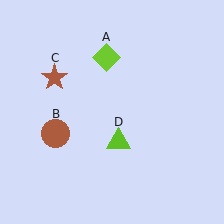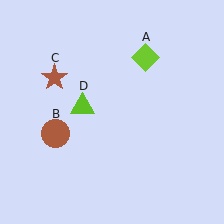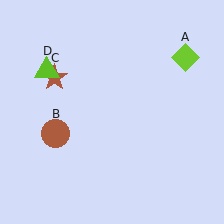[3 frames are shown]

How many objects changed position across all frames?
2 objects changed position: lime diamond (object A), lime triangle (object D).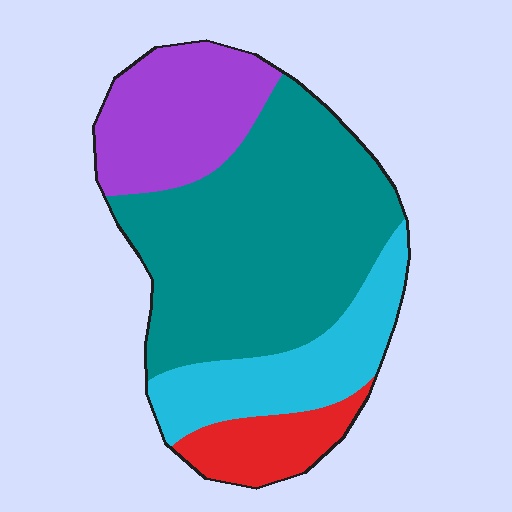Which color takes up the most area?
Teal, at roughly 50%.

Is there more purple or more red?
Purple.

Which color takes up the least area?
Red, at roughly 10%.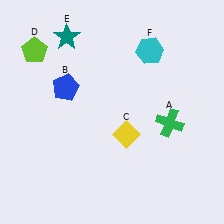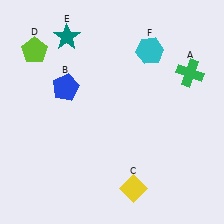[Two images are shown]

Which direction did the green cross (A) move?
The green cross (A) moved up.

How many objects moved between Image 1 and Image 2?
2 objects moved between the two images.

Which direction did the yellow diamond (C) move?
The yellow diamond (C) moved down.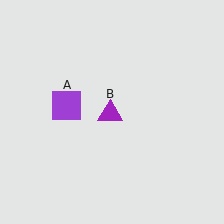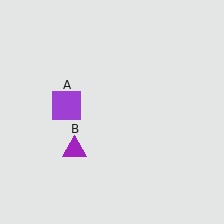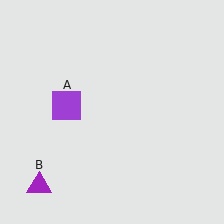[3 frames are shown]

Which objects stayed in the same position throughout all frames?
Purple square (object A) remained stationary.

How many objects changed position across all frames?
1 object changed position: purple triangle (object B).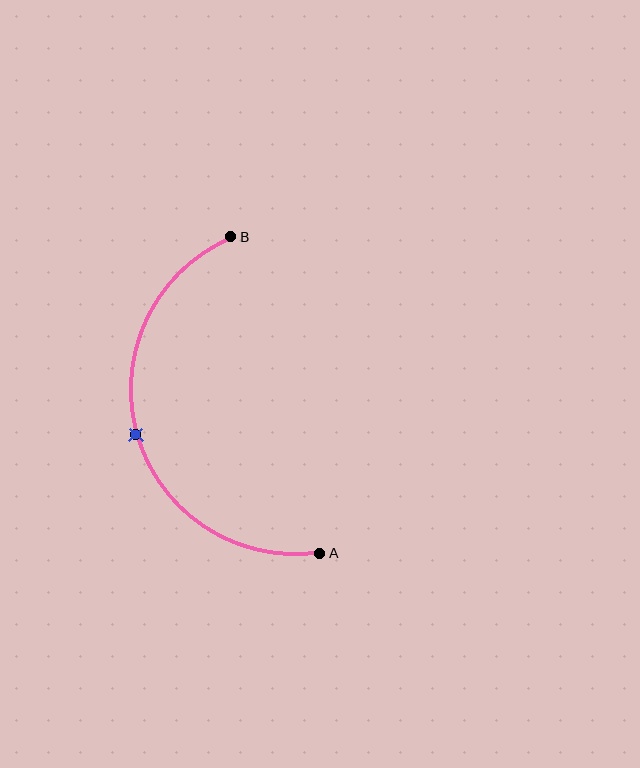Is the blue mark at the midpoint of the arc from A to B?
Yes. The blue mark lies on the arc at equal arc-length from both A and B — it is the arc midpoint.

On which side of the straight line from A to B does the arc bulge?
The arc bulges to the left of the straight line connecting A and B.